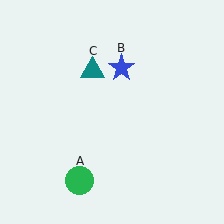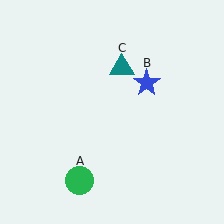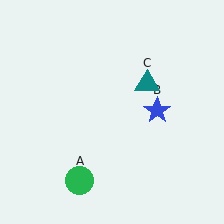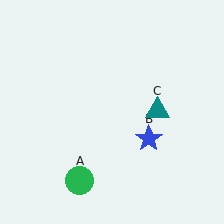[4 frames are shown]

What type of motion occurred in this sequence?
The blue star (object B), teal triangle (object C) rotated clockwise around the center of the scene.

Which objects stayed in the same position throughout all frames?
Green circle (object A) remained stationary.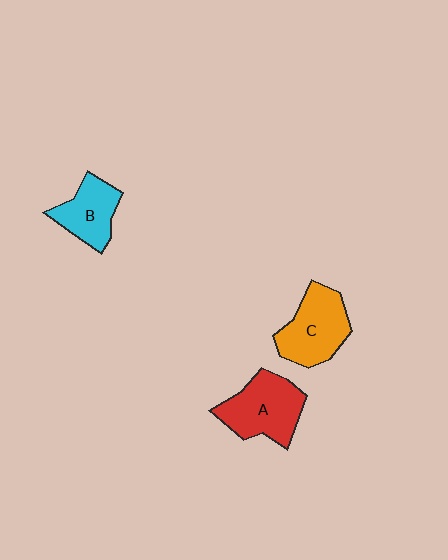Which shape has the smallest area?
Shape B (cyan).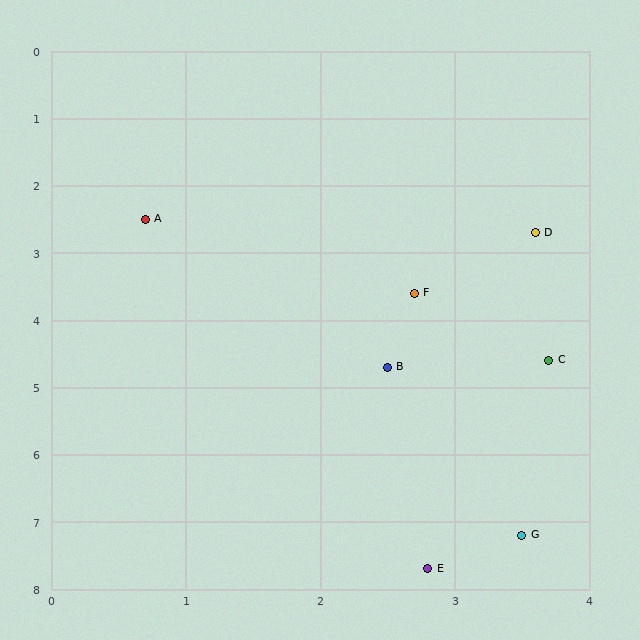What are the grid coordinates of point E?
Point E is at approximately (2.8, 7.7).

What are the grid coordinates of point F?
Point F is at approximately (2.7, 3.6).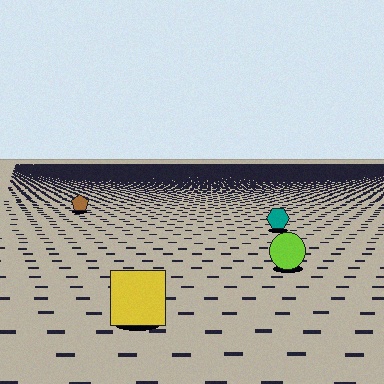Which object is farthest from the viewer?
The brown pentagon is farthest from the viewer. It appears smaller and the ground texture around it is denser.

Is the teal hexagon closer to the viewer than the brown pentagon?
Yes. The teal hexagon is closer — you can tell from the texture gradient: the ground texture is coarser near it.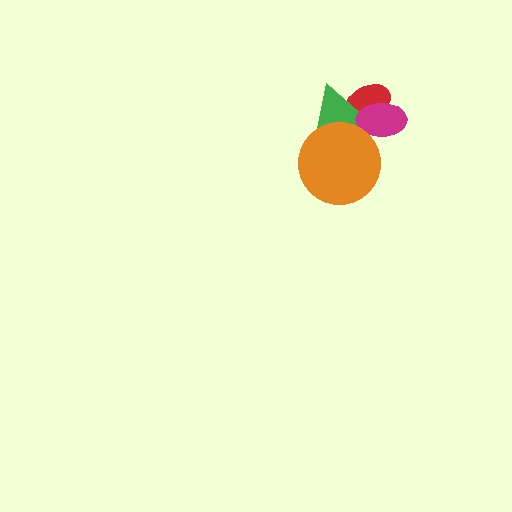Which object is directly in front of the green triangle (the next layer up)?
The magenta ellipse is directly in front of the green triangle.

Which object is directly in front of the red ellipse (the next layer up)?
The green triangle is directly in front of the red ellipse.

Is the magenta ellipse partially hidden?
No, no other shape covers it.